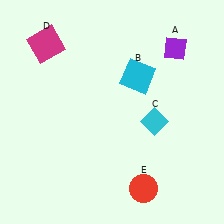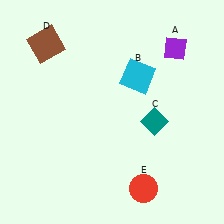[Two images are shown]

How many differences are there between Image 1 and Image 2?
There are 2 differences between the two images.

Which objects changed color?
C changed from cyan to teal. D changed from magenta to brown.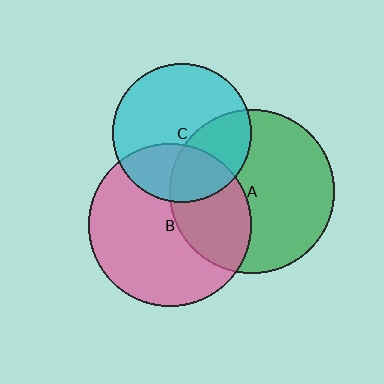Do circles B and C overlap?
Yes.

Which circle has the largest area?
Circle A (green).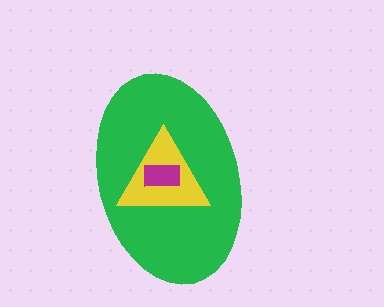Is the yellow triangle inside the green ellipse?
Yes.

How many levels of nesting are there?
3.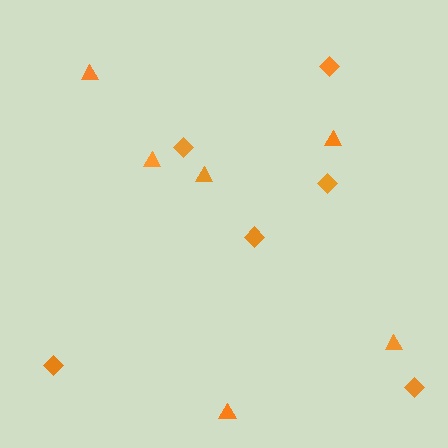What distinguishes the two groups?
There are 2 groups: one group of diamonds (6) and one group of triangles (6).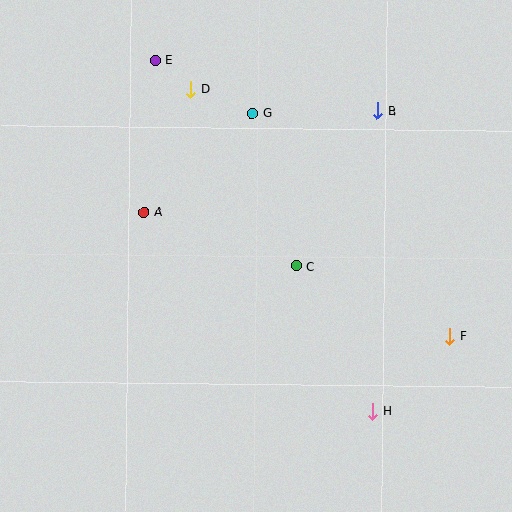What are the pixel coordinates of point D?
Point D is at (191, 89).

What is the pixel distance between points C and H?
The distance between C and H is 164 pixels.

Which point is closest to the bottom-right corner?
Point H is closest to the bottom-right corner.